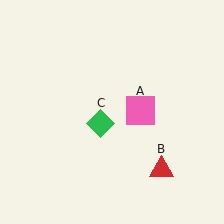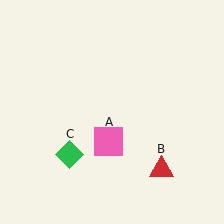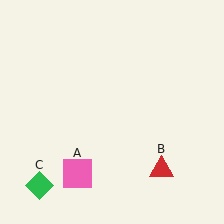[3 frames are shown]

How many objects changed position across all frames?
2 objects changed position: pink square (object A), green diamond (object C).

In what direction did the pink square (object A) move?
The pink square (object A) moved down and to the left.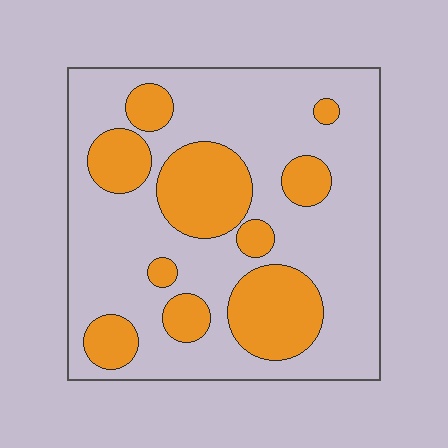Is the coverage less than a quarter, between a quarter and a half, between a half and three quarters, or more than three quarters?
Between a quarter and a half.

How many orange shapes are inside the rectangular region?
10.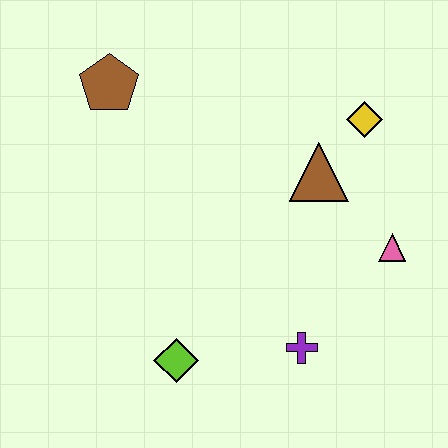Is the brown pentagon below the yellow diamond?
No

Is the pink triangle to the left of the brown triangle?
No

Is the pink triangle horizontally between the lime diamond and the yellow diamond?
No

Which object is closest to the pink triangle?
The brown triangle is closest to the pink triangle.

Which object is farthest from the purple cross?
The brown pentagon is farthest from the purple cross.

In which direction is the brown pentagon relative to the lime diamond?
The brown pentagon is above the lime diamond.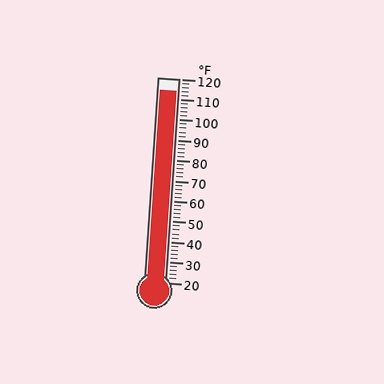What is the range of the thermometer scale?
The thermometer scale ranges from 20°F to 120°F.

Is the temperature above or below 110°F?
The temperature is above 110°F.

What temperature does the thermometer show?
The thermometer shows approximately 114°F.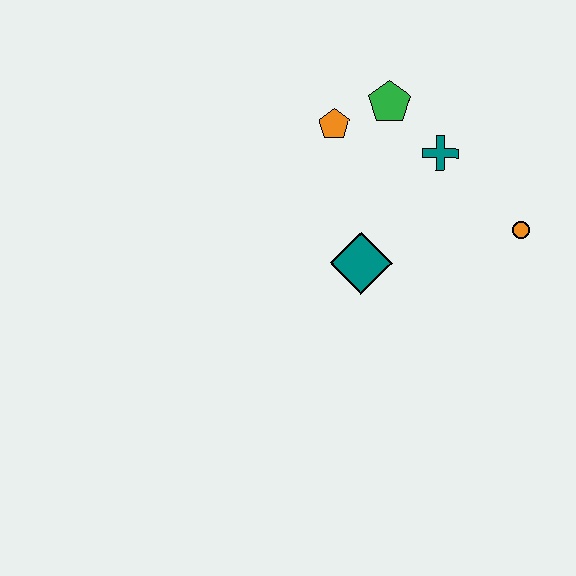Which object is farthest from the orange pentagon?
The orange circle is farthest from the orange pentagon.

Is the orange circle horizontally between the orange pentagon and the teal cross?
No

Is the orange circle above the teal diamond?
Yes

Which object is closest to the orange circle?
The teal cross is closest to the orange circle.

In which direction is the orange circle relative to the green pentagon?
The orange circle is to the right of the green pentagon.